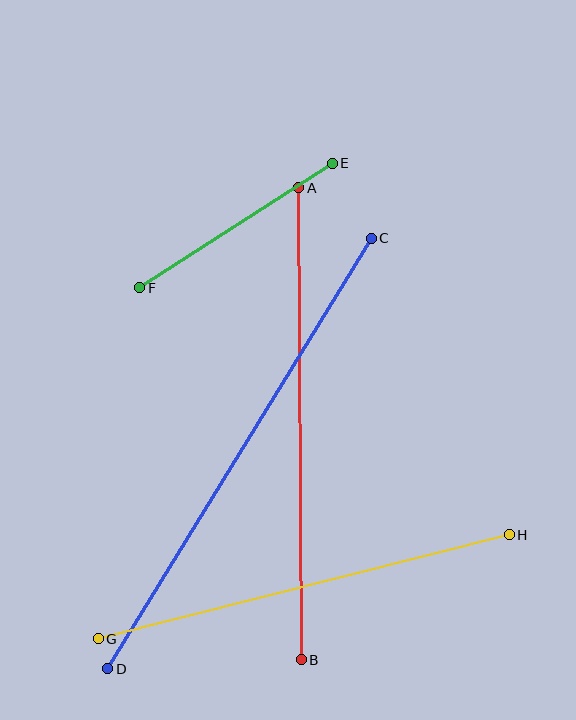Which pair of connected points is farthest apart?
Points C and D are farthest apart.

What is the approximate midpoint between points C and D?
The midpoint is at approximately (240, 454) pixels.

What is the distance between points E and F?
The distance is approximately 229 pixels.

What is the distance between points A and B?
The distance is approximately 472 pixels.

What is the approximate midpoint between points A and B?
The midpoint is at approximately (300, 424) pixels.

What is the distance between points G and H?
The distance is approximately 424 pixels.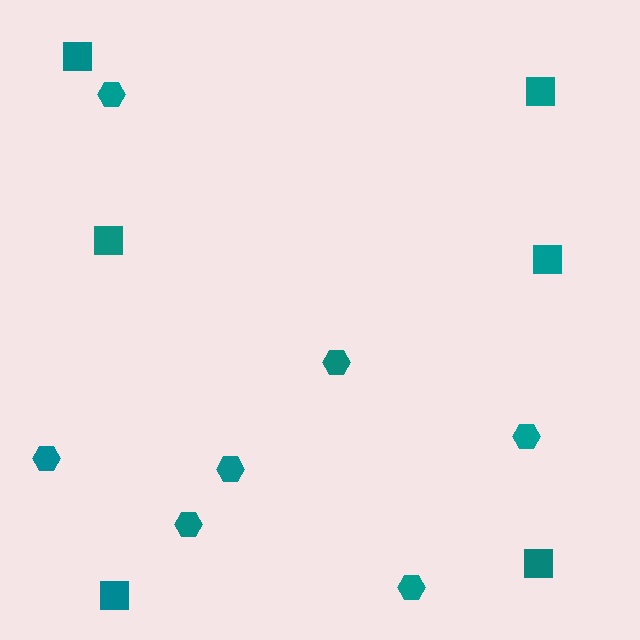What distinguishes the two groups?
There are 2 groups: one group of squares (6) and one group of hexagons (7).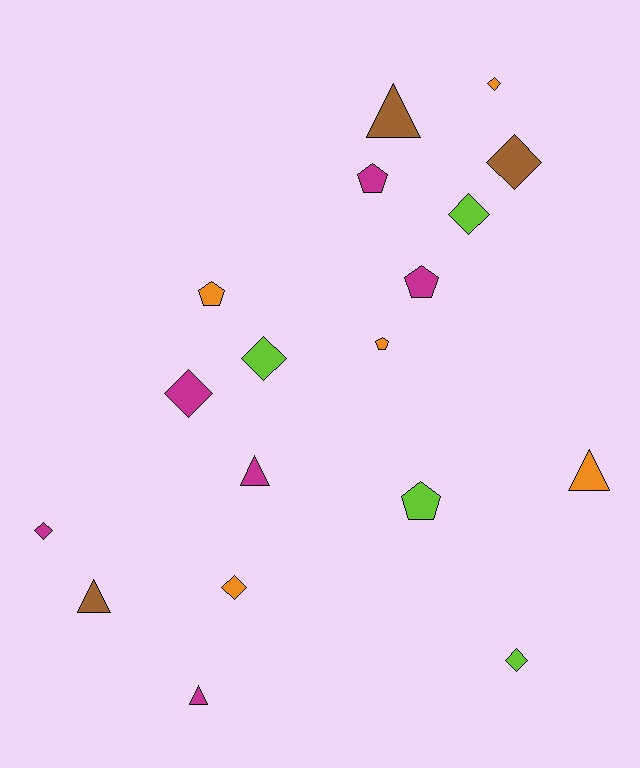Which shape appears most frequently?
Diamond, with 8 objects.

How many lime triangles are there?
There are no lime triangles.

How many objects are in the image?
There are 18 objects.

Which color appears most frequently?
Magenta, with 6 objects.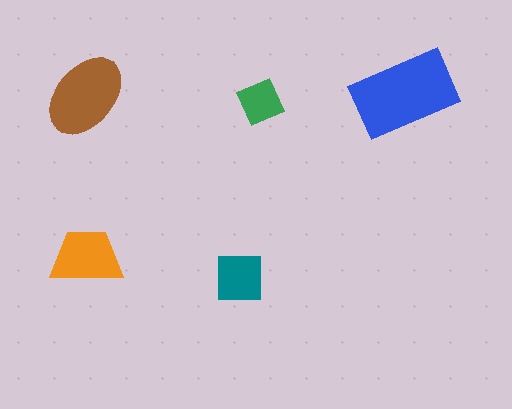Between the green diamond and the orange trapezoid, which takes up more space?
The orange trapezoid.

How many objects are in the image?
There are 5 objects in the image.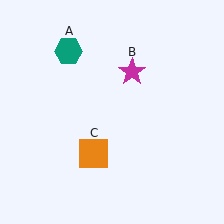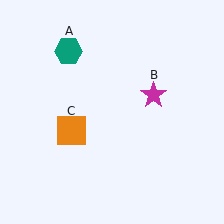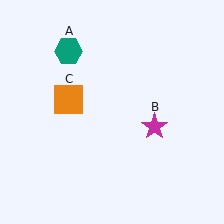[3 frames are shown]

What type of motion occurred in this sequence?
The magenta star (object B), orange square (object C) rotated clockwise around the center of the scene.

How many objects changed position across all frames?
2 objects changed position: magenta star (object B), orange square (object C).